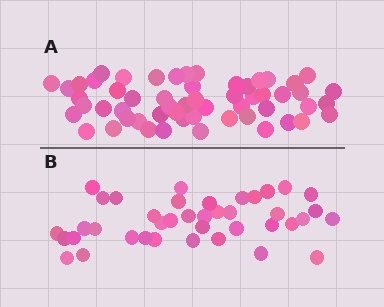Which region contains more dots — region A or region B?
Region A (the top region) has more dots.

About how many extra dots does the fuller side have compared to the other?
Region A has approximately 15 more dots than region B.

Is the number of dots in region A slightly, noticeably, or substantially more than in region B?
Region A has noticeably more, but not dramatically so. The ratio is roughly 1.4 to 1.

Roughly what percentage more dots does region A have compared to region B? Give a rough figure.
About 40% more.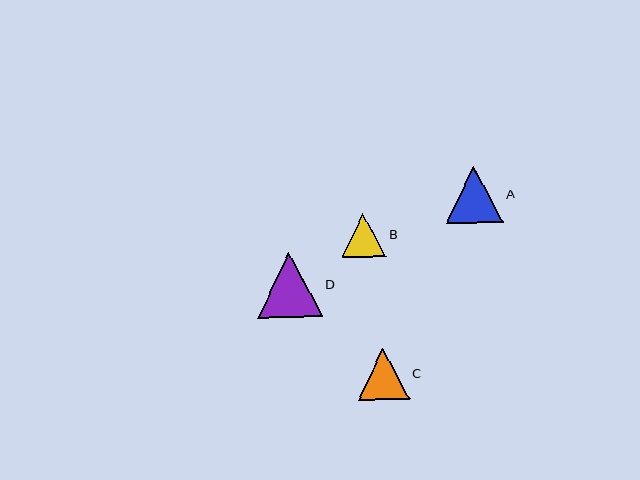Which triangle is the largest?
Triangle D is the largest with a size of approximately 65 pixels.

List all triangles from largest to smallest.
From largest to smallest: D, A, C, B.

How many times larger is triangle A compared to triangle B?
Triangle A is approximately 1.3 times the size of triangle B.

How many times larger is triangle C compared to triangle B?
Triangle C is approximately 1.2 times the size of triangle B.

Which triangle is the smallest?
Triangle B is the smallest with a size of approximately 44 pixels.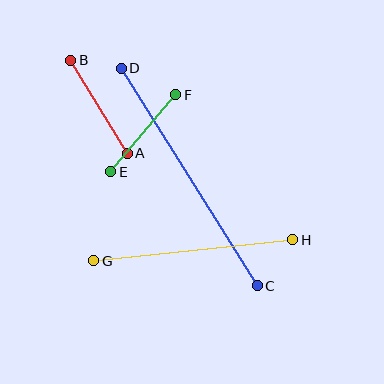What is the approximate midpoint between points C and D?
The midpoint is at approximately (189, 177) pixels.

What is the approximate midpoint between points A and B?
The midpoint is at approximately (99, 107) pixels.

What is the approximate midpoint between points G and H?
The midpoint is at approximately (193, 250) pixels.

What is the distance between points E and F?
The distance is approximately 100 pixels.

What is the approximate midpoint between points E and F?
The midpoint is at approximately (143, 133) pixels.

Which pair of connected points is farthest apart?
Points C and D are farthest apart.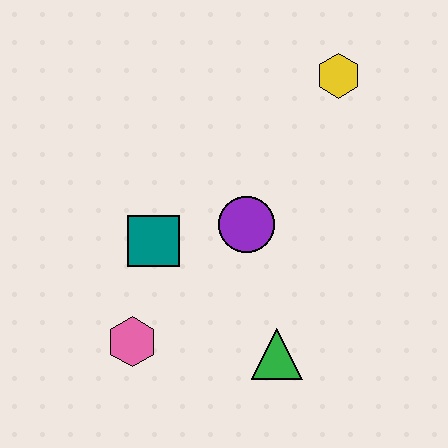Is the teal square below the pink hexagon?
No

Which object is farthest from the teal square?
The yellow hexagon is farthest from the teal square.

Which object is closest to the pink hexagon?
The teal square is closest to the pink hexagon.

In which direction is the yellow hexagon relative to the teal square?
The yellow hexagon is to the right of the teal square.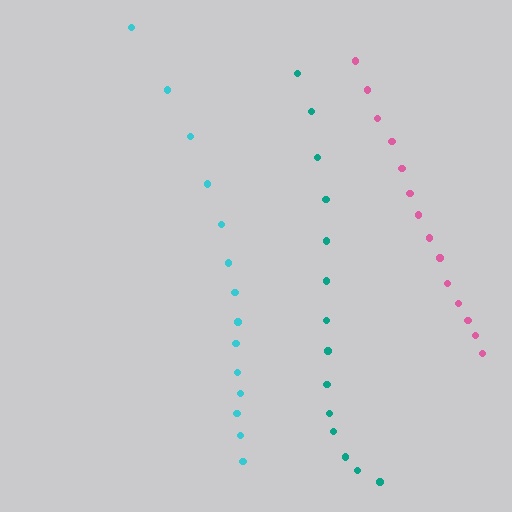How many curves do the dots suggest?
There are 3 distinct paths.